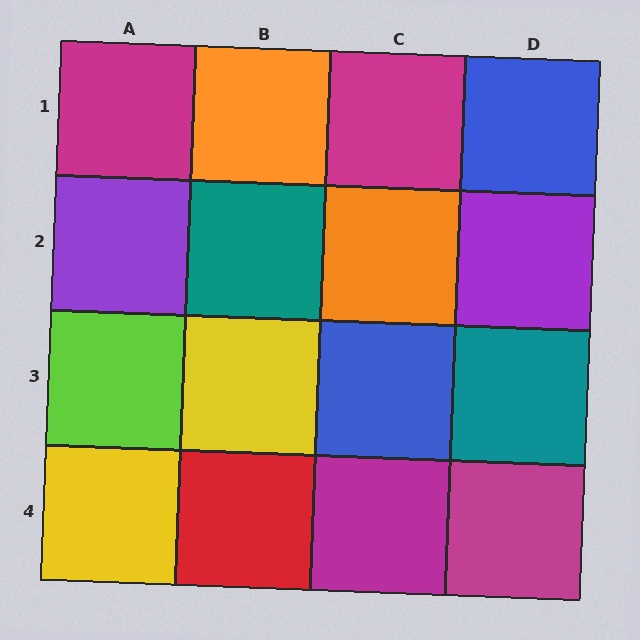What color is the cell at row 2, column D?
Purple.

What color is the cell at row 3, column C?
Blue.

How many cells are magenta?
4 cells are magenta.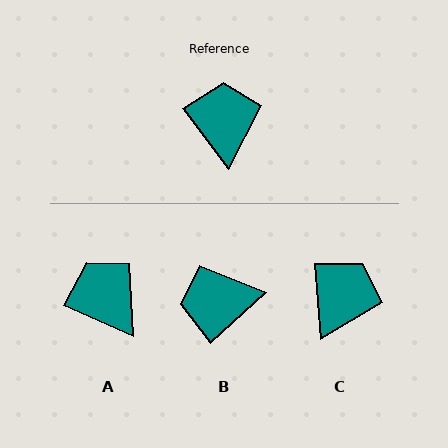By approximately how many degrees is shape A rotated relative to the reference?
Approximately 29 degrees counter-clockwise.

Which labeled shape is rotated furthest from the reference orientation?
B, about 95 degrees away.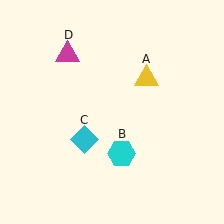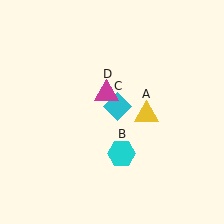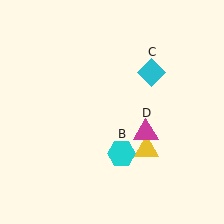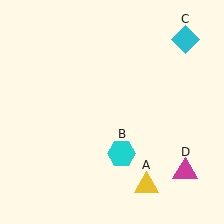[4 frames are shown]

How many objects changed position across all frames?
3 objects changed position: yellow triangle (object A), cyan diamond (object C), magenta triangle (object D).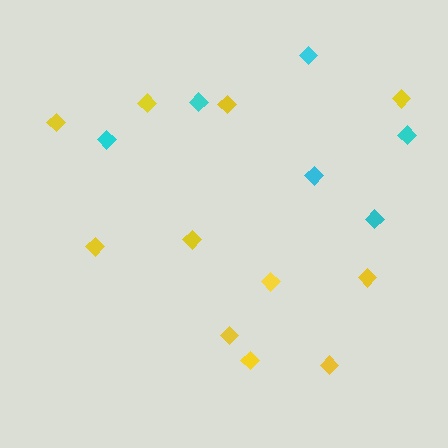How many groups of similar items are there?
There are 2 groups: one group of cyan diamonds (6) and one group of yellow diamonds (11).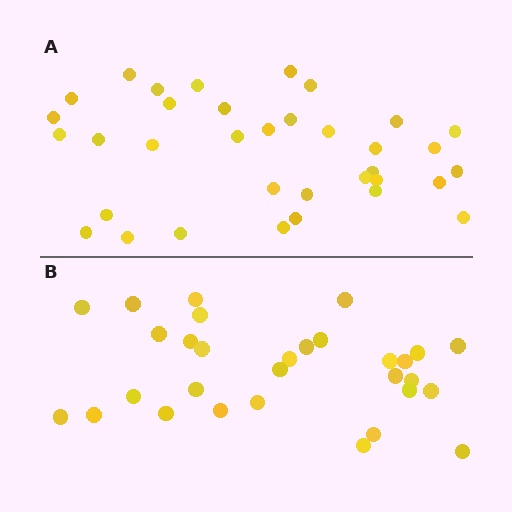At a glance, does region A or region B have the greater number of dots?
Region A (the top region) has more dots.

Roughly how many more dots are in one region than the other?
Region A has about 5 more dots than region B.